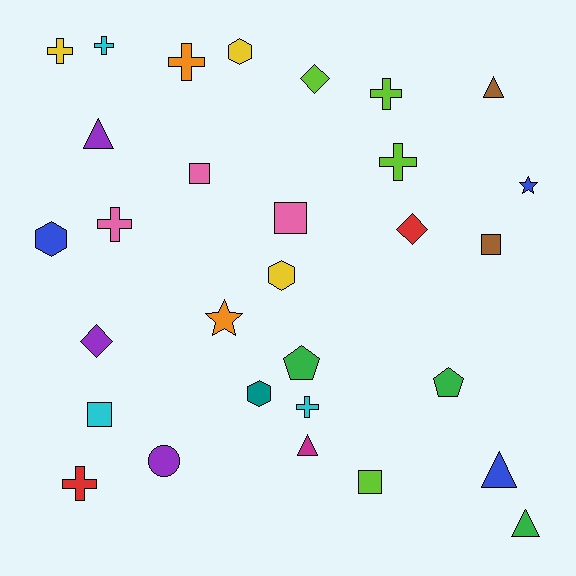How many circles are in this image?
There is 1 circle.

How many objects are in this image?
There are 30 objects.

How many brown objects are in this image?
There are 2 brown objects.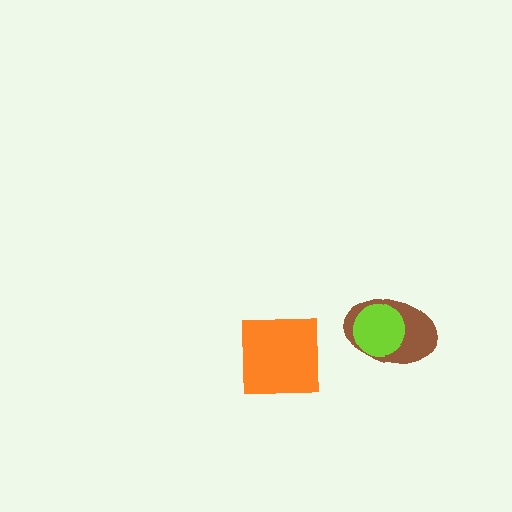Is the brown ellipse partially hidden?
Yes, it is partially covered by another shape.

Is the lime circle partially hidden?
No, no other shape covers it.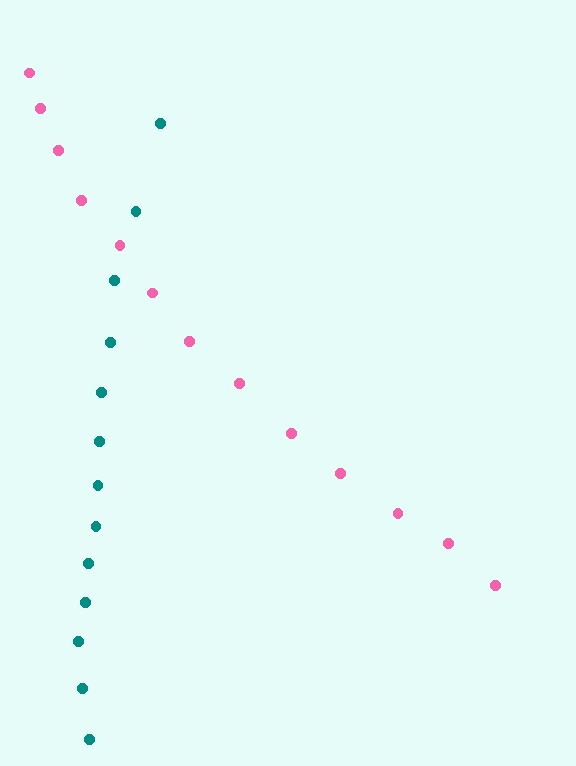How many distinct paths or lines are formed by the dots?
There are 2 distinct paths.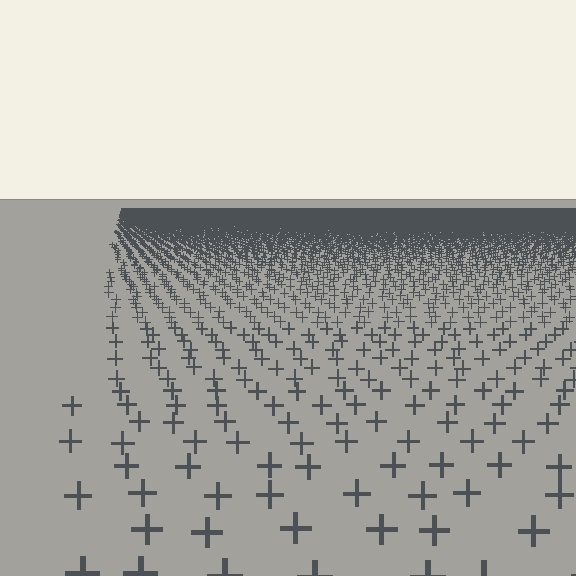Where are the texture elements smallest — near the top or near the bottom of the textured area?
Near the top.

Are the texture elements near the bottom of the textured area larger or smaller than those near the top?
Larger. Near the bottom, elements are closer to the viewer and appear at a bigger on-screen size.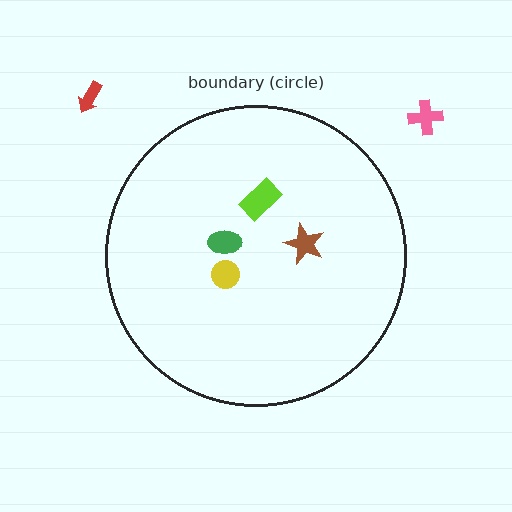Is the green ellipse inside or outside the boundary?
Inside.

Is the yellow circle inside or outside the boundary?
Inside.